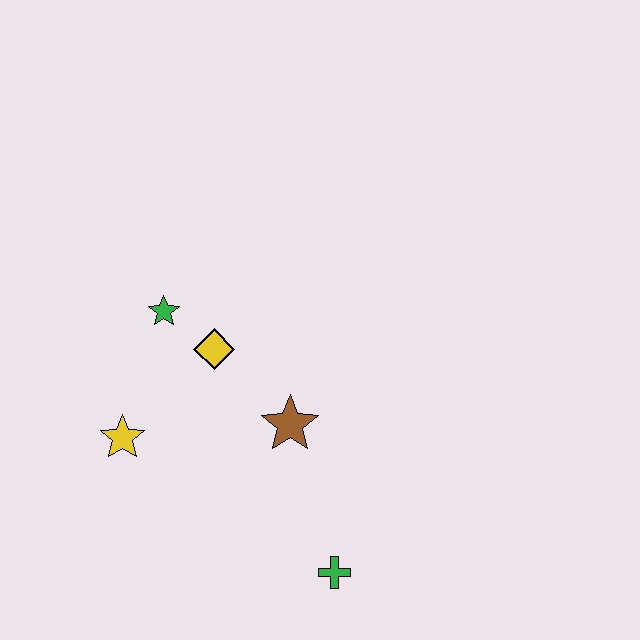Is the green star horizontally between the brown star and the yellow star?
Yes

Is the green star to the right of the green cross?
No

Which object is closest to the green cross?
The brown star is closest to the green cross.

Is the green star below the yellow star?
No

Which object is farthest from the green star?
The green cross is farthest from the green star.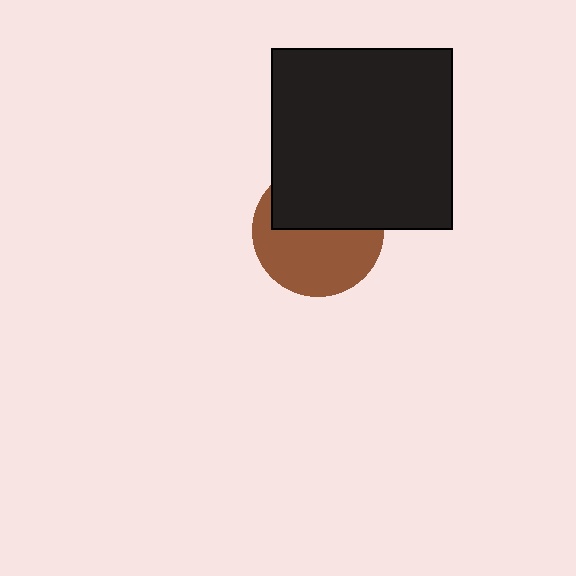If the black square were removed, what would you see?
You would see the complete brown circle.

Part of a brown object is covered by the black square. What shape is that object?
It is a circle.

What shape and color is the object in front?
The object in front is a black square.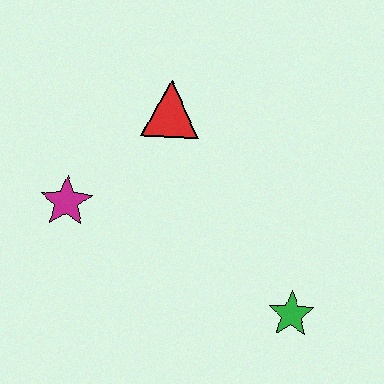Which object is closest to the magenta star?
The red triangle is closest to the magenta star.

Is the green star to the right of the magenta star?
Yes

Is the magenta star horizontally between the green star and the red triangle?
No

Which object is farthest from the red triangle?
The green star is farthest from the red triangle.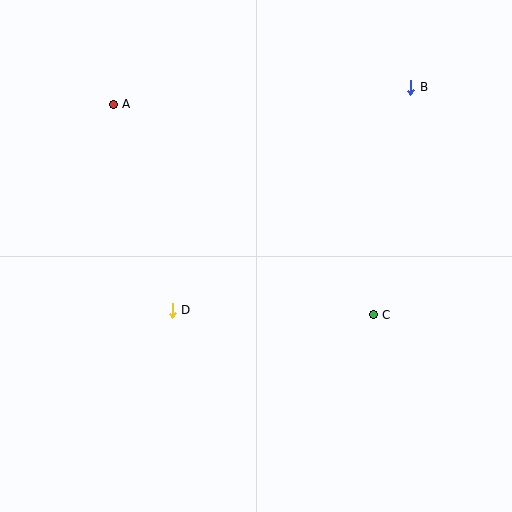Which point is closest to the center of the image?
Point D at (172, 310) is closest to the center.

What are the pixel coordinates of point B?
Point B is at (411, 87).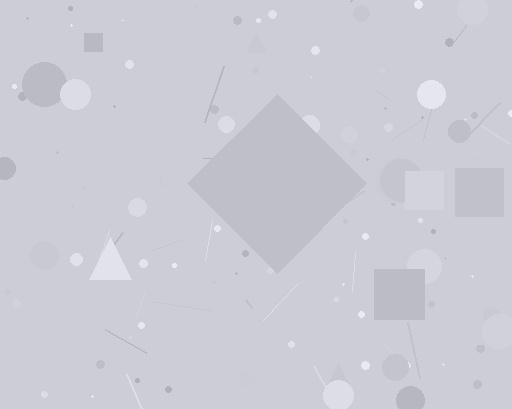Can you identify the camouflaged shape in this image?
The camouflaged shape is a diamond.